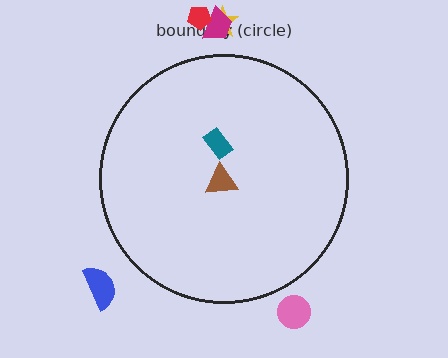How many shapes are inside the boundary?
2 inside, 5 outside.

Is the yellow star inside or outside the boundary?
Outside.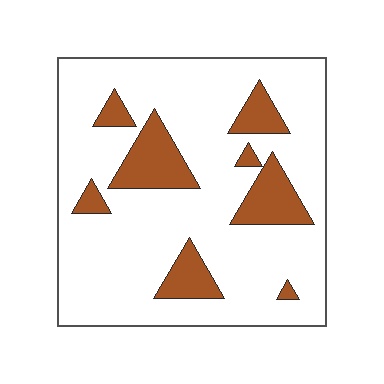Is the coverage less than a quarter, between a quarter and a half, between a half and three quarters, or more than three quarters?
Less than a quarter.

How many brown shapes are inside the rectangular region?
8.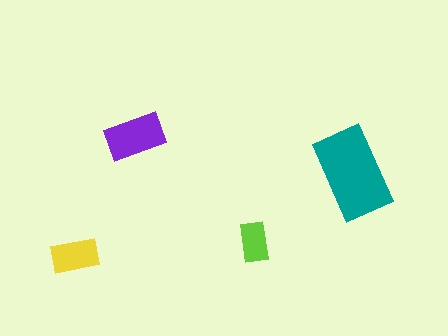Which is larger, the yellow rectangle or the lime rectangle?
The yellow one.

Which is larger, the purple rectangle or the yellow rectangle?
The purple one.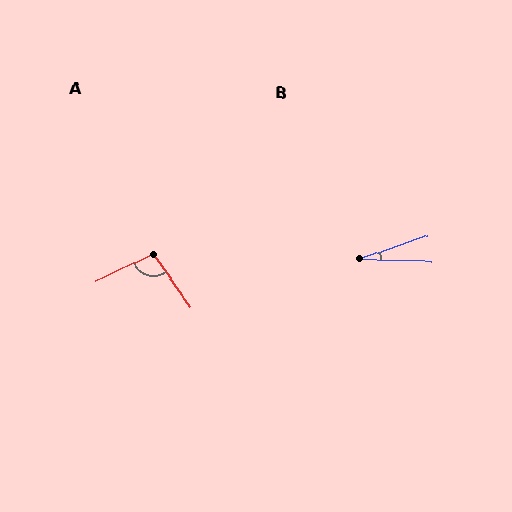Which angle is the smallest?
B, at approximately 21 degrees.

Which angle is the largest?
A, at approximately 99 degrees.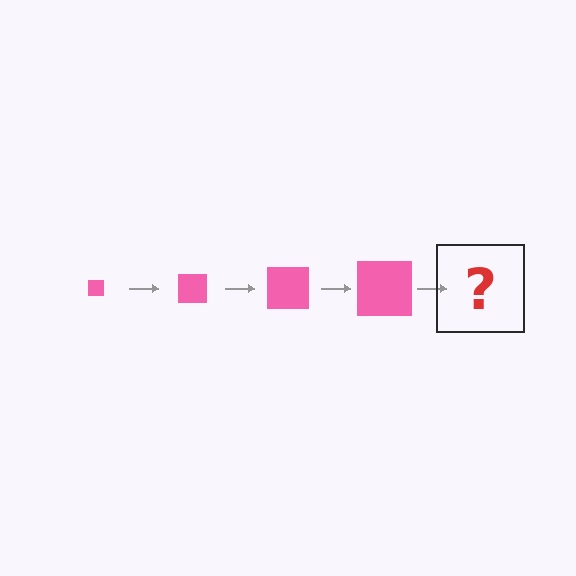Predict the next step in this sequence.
The next step is a pink square, larger than the previous one.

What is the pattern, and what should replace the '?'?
The pattern is that the square gets progressively larger each step. The '?' should be a pink square, larger than the previous one.